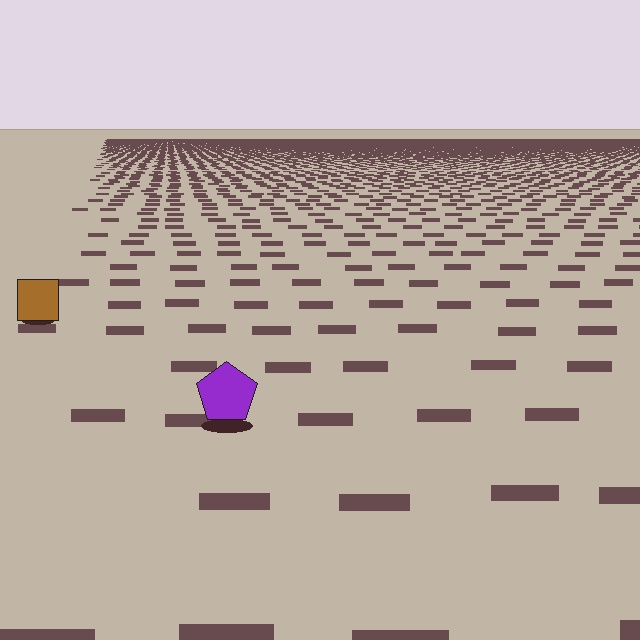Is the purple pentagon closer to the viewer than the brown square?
Yes. The purple pentagon is closer — you can tell from the texture gradient: the ground texture is coarser near it.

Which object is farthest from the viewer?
The brown square is farthest from the viewer. It appears smaller and the ground texture around it is denser.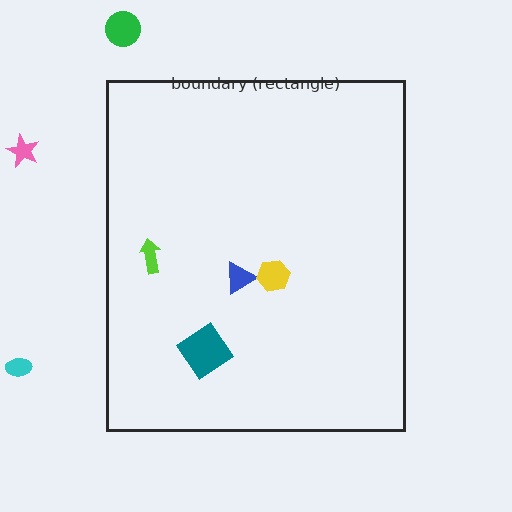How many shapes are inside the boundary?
4 inside, 3 outside.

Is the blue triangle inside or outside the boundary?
Inside.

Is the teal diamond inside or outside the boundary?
Inside.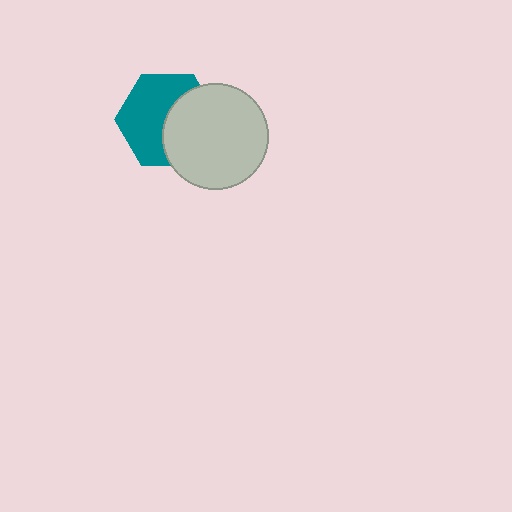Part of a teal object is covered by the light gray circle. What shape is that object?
It is a hexagon.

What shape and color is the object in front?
The object in front is a light gray circle.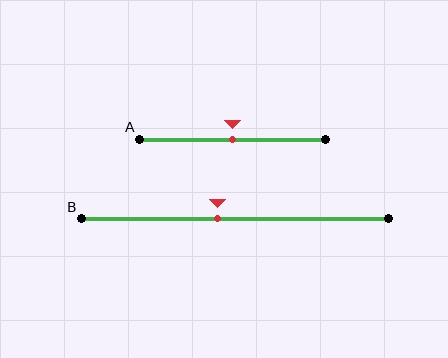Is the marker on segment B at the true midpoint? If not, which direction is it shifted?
No, the marker on segment B is shifted to the left by about 6% of the segment length.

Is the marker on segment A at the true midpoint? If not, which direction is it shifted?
Yes, the marker on segment A is at the true midpoint.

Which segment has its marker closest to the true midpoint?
Segment A has its marker closest to the true midpoint.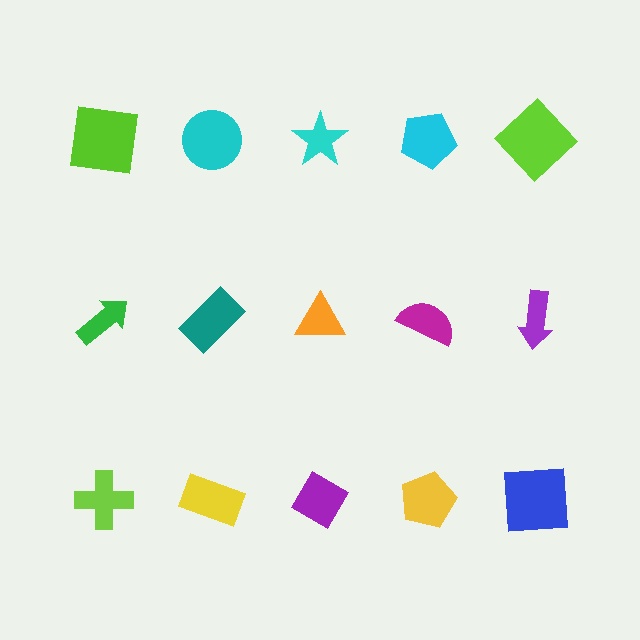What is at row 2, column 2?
A teal rectangle.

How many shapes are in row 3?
5 shapes.